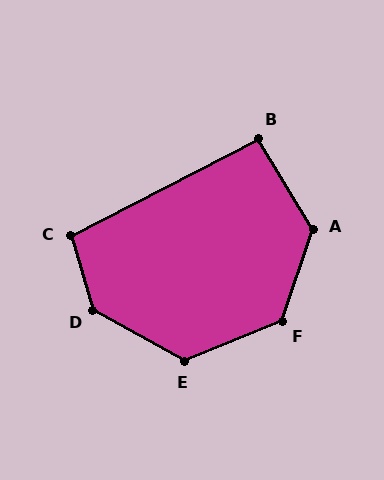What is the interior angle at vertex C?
Approximately 101 degrees (obtuse).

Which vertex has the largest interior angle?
D, at approximately 136 degrees.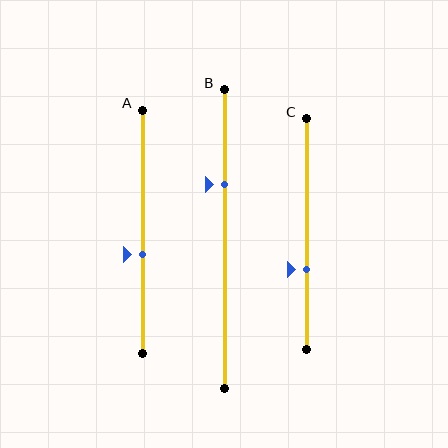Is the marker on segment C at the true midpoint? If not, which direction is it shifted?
No, the marker on segment C is shifted downward by about 15% of the segment length.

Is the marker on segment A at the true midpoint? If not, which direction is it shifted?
No, the marker on segment A is shifted downward by about 9% of the segment length.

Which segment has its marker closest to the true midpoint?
Segment A has its marker closest to the true midpoint.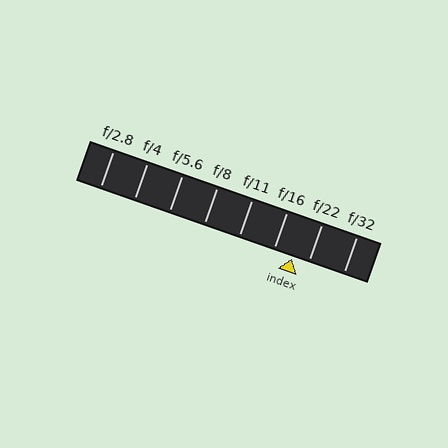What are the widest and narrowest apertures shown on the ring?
The widest aperture shown is f/2.8 and the narrowest is f/32.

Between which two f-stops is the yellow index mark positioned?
The index mark is between f/16 and f/22.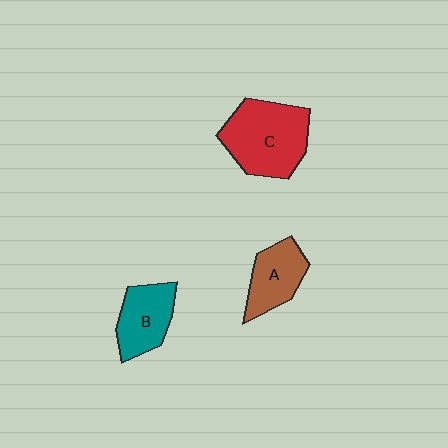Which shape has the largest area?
Shape C (red).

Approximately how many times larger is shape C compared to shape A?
Approximately 1.7 times.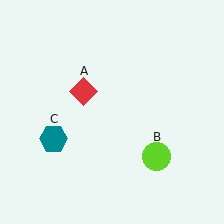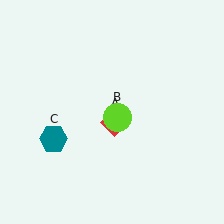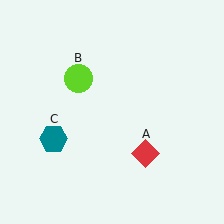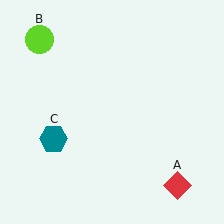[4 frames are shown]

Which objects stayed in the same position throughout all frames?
Teal hexagon (object C) remained stationary.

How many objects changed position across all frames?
2 objects changed position: red diamond (object A), lime circle (object B).